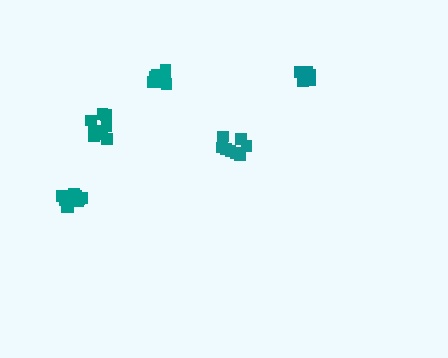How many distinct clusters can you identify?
There are 5 distinct clusters.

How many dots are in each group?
Group 1: 8 dots, Group 2: 9 dots, Group 3: 13 dots, Group 4: 7 dots, Group 5: 7 dots (44 total).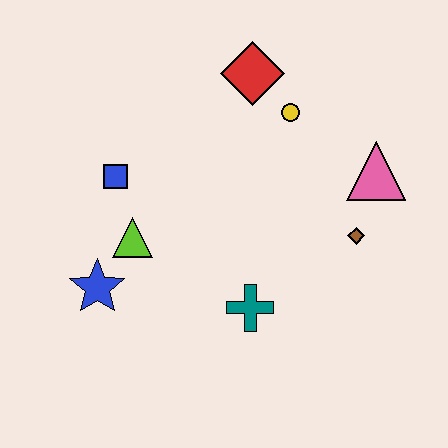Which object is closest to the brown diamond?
The pink triangle is closest to the brown diamond.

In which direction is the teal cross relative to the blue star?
The teal cross is to the right of the blue star.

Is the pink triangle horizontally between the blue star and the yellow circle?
No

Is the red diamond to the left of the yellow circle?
Yes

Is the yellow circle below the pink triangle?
No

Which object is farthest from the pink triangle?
The blue star is farthest from the pink triangle.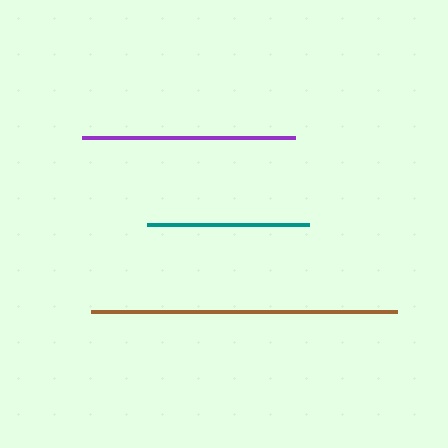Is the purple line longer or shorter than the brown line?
The brown line is longer than the purple line.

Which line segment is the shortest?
The teal line is the shortest at approximately 162 pixels.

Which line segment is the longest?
The brown line is the longest at approximately 307 pixels.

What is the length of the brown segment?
The brown segment is approximately 307 pixels long.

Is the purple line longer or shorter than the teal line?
The purple line is longer than the teal line.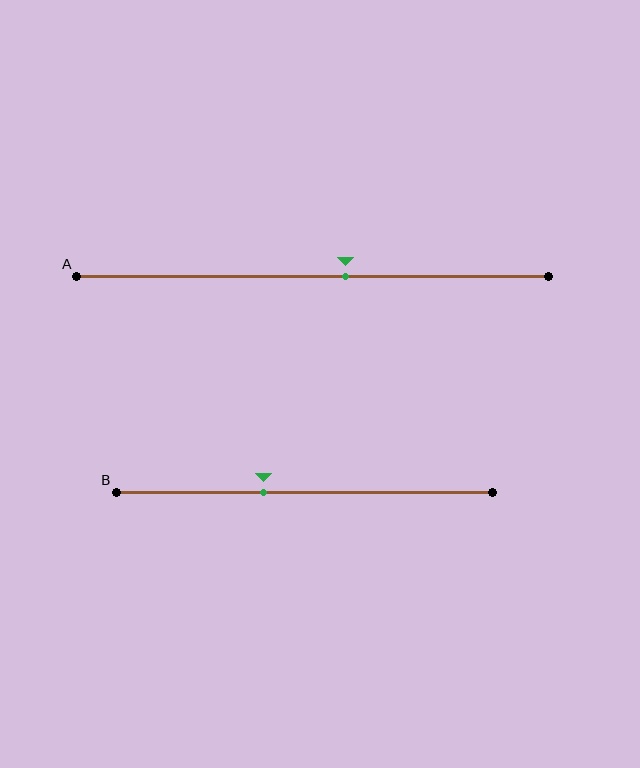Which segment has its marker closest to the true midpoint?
Segment A has its marker closest to the true midpoint.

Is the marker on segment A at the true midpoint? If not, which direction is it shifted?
No, the marker on segment A is shifted to the right by about 7% of the segment length.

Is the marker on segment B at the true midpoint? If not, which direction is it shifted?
No, the marker on segment B is shifted to the left by about 11% of the segment length.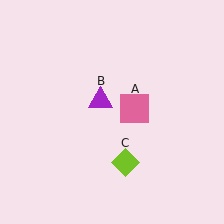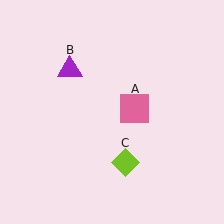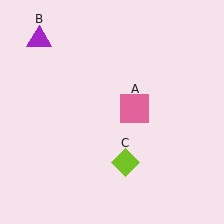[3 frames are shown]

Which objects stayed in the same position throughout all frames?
Pink square (object A) and lime diamond (object C) remained stationary.